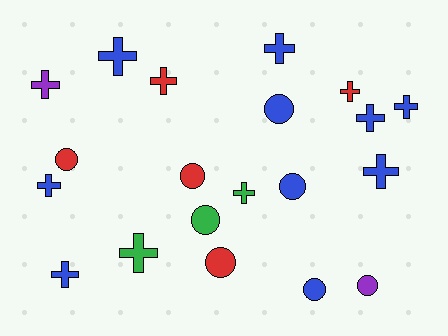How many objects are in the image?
There are 20 objects.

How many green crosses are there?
There are 2 green crosses.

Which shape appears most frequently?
Cross, with 12 objects.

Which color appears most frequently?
Blue, with 10 objects.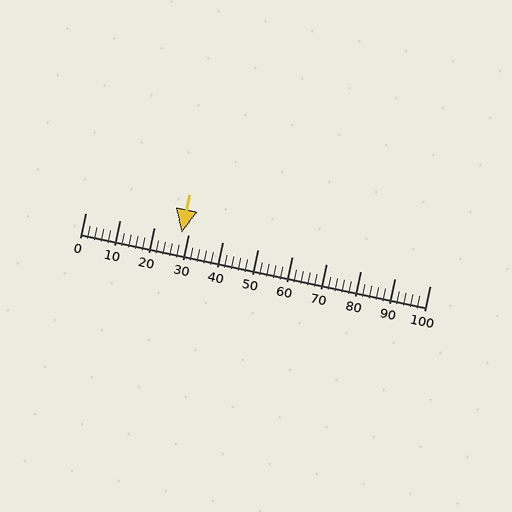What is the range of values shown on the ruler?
The ruler shows values from 0 to 100.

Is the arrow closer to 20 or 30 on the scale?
The arrow is closer to 30.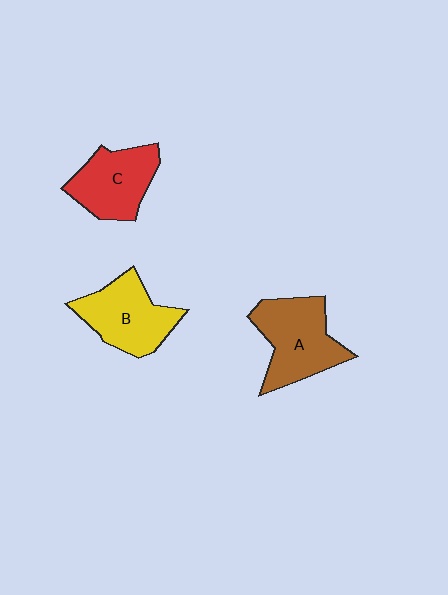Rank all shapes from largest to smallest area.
From largest to smallest: A (brown), B (yellow), C (red).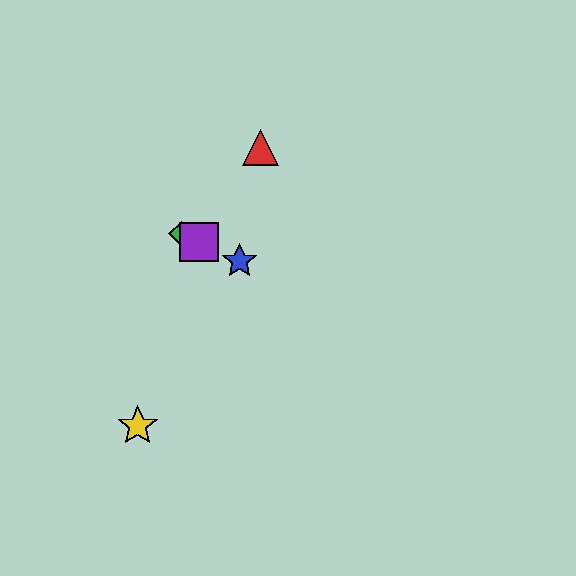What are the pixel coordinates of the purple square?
The purple square is at (199, 242).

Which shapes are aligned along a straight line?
The blue star, the green diamond, the purple square are aligned along a straight line.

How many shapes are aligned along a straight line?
3 shapes (the blue star, the green diamond, the purple square) are aligned along a straight line.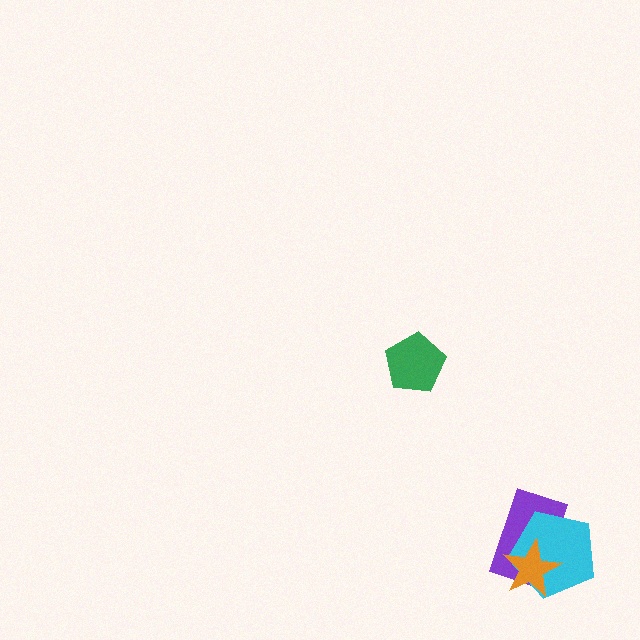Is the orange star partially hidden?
No, no other shape covers it.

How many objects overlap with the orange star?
2 objects overlap with the orange star.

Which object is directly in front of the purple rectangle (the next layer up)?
The cyan pentagon is directly in front of the purple rectangle.